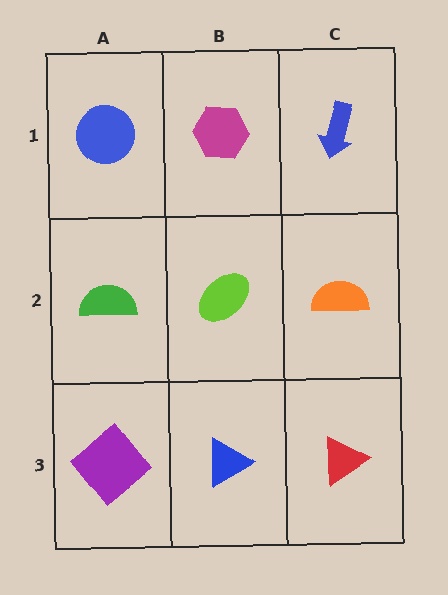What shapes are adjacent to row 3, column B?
A lime ellipse (row 2, column B), a purple diamond (row 3, column A), a red triangle (row 3, column C).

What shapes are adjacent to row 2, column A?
A blue circle (row 1, column A), a purple diamond (row 3, column A), a lime ellipse (row 2, column B).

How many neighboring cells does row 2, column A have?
3.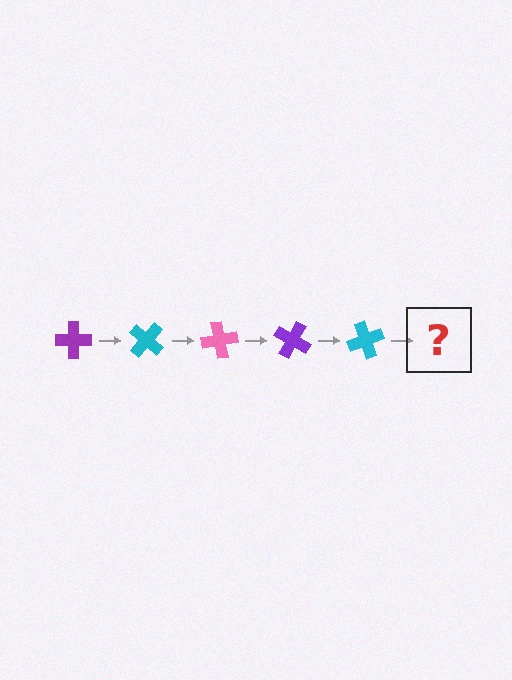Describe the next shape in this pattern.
It should be a pink cross, rotated 200 degrees from the start.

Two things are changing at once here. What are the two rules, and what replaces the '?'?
The two rules are that it rotates 40 degrees each step and the color cycles through purple, cyan, and pink. The '?' should be a pink cross, rotated 200 degrees from the start.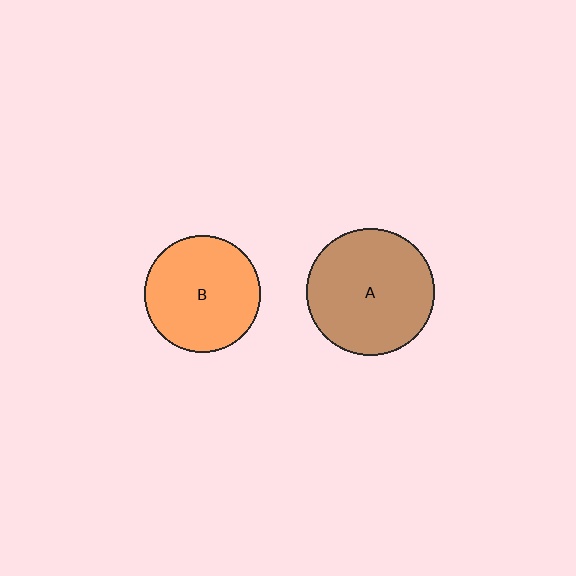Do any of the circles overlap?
No, none of the circles overlap.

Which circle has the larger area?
Circle A (brown).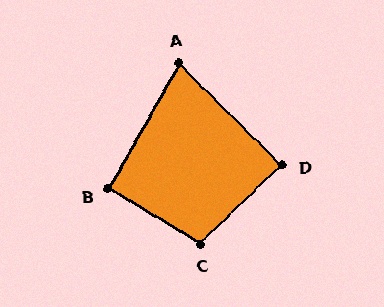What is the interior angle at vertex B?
Approximately 92 degrees (approximately right).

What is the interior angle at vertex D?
Approximately 88 degrees (approximately right).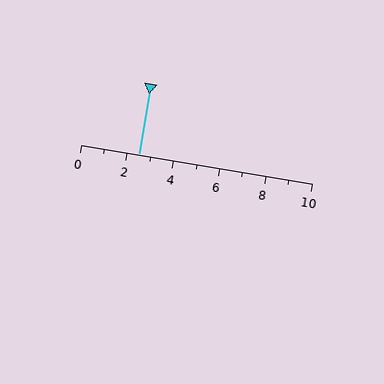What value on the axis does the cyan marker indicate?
The marker indicates approximately 2.5.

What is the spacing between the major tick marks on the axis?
The major ticks are spaced 2 apart.